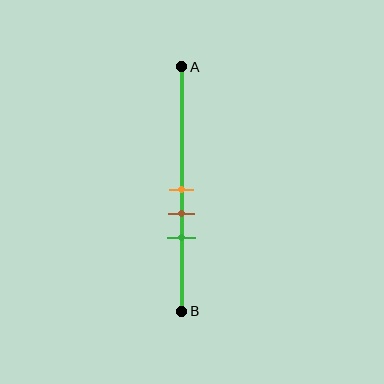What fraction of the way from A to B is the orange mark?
The orange mark is approximately 50% (0.5) of the way from A to B.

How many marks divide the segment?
There are 3 marks dividing the segment.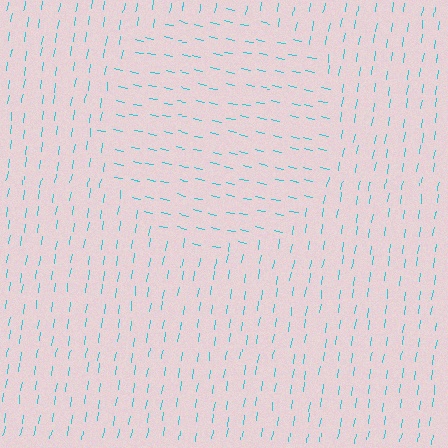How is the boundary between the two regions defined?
The boundary is defined purely by a change in line orientation (approximately 87 degrees difference). All lines are the same color and thickness.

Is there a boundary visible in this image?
Yes, there is a texture boundary formed by a change in line orientation.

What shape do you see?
I see a circle.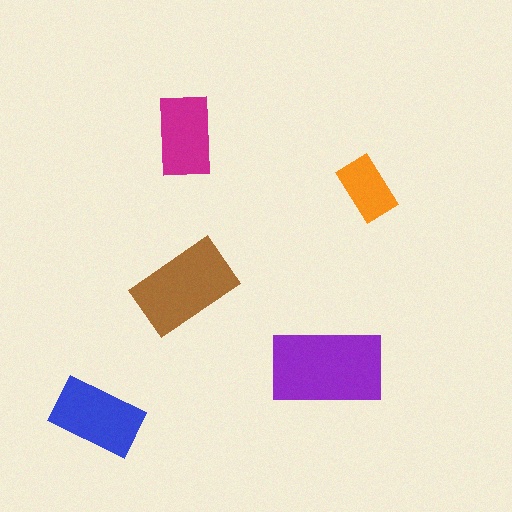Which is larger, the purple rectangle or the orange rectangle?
The purple one.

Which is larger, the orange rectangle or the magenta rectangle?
The magenta one.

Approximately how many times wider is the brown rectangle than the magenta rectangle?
About 1.5 times wider.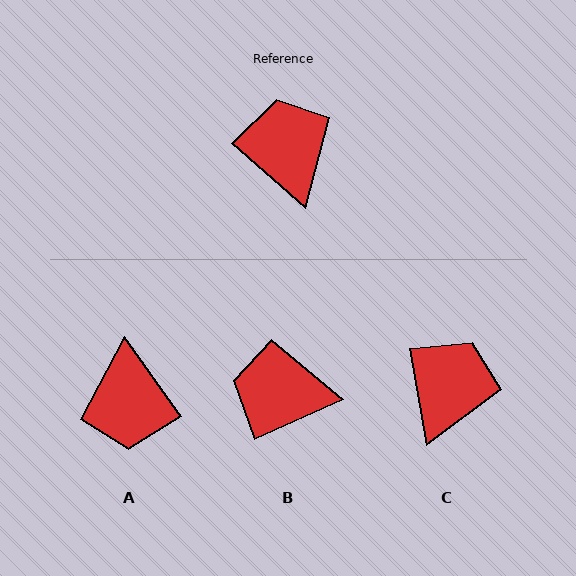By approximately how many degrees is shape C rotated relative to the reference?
Approximately 39 degrees clockwise.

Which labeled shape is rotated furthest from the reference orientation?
A, about 167 degrees away.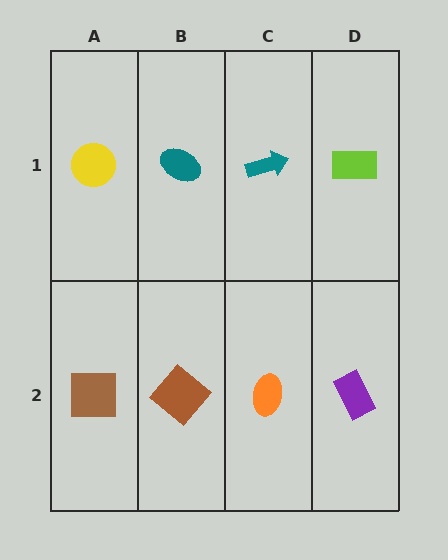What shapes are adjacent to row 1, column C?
An orange ellipse (row 2, column C), a teal ellipse (row 1, column B), a lime rectangle (row 1, column D).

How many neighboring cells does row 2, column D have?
2.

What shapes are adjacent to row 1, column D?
A purple rectangle (row 2, column D), a teal arrow (row 1, column C).